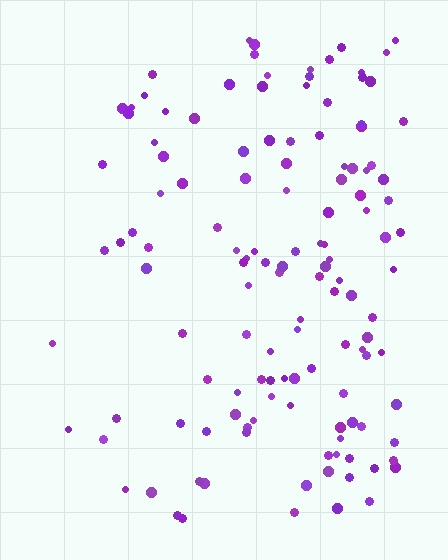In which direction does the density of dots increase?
From left to right, with the right side densest.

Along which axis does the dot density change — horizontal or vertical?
Horizontal.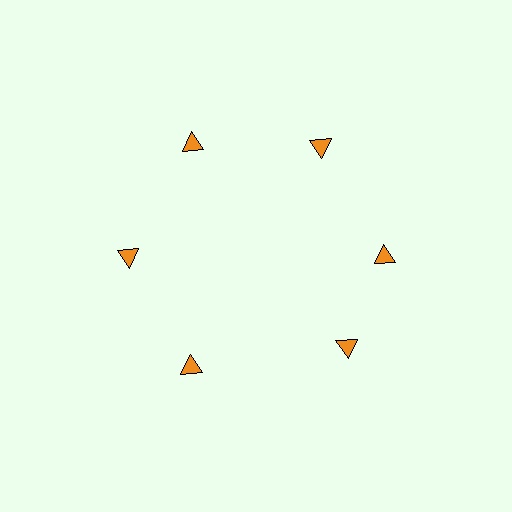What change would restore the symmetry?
The symmetry would be restored by rotating it back into even spacing with its neighbors so that all 6 triangles sit at equal angles and equal distance from the center.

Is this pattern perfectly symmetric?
No. The 6 orange triangles are arranged in a ring, but one element near the 5 o'clock position is rotated out of alignment along the ring, breaking the 6-fold rotational symmetry.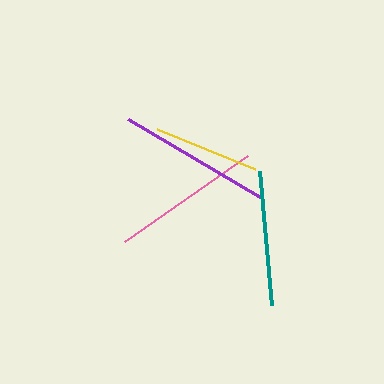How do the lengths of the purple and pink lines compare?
The purple and pink lines are approximately the same length.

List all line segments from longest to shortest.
From longest to shortest: purple, pink, teal, yellow.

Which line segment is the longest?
The purple line is the longest at approximately 153 pixels.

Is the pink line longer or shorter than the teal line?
The pink line is longer than the teal line.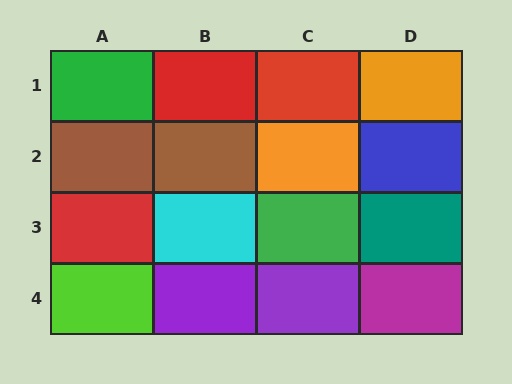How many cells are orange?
2 cells are orange.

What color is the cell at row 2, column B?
Brown.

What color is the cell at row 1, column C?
Red.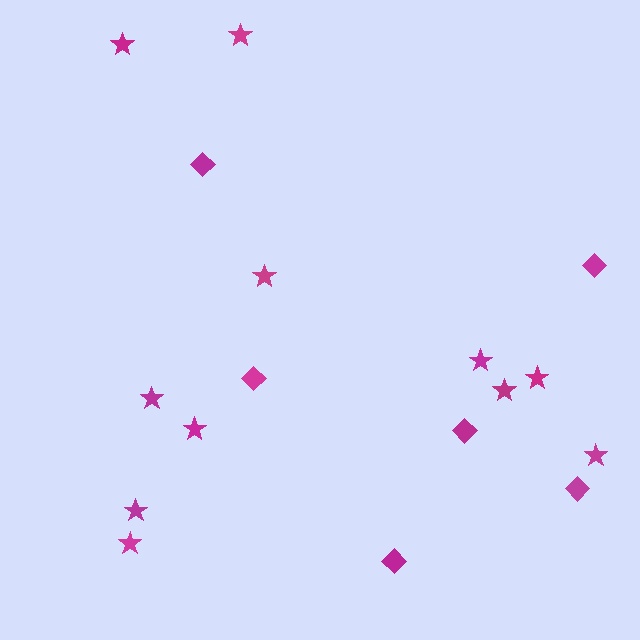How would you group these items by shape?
There are 2 groups: one group of stars (11) and one group of diamonds (6).